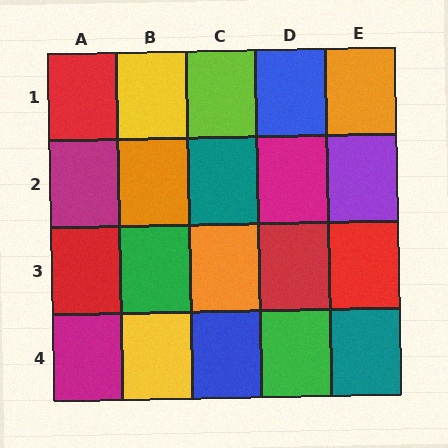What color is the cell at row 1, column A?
Red.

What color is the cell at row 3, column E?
Red.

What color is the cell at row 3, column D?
Red.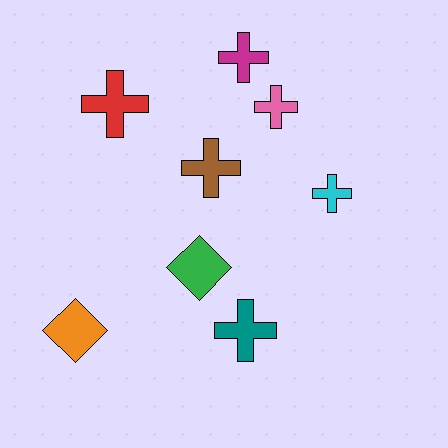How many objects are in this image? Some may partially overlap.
There are 8 objects.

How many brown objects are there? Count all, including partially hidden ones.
There is 1 brown object.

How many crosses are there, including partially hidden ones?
There are 6 crosses.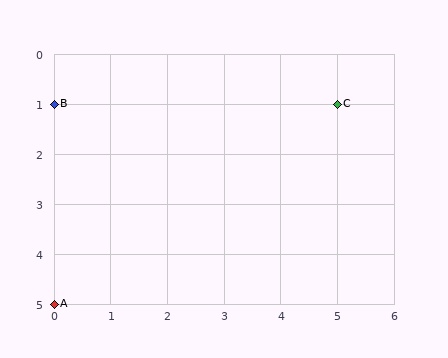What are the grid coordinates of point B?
Point B is at grid coordinates (0, 1).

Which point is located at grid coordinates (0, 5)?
Point A is at (0, 5).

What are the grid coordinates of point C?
Point C is at grid coordinates (5, 1).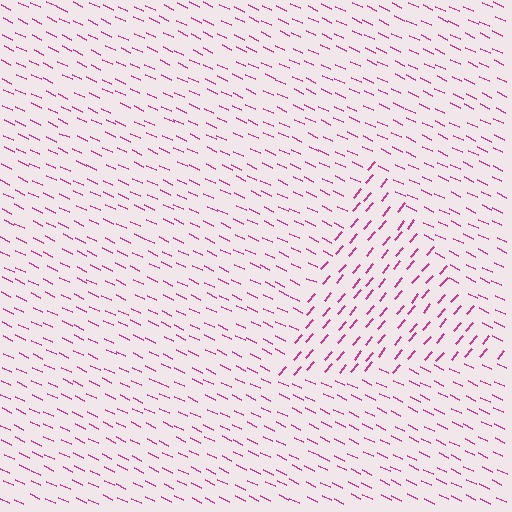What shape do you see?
I see a triangle.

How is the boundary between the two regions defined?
The boundary is defined purely by a change in line orientation (approximately 75 degrees difference). All lines are the same color and thickness.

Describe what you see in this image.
The image is filled with small magenta line segments. A triangle region in the image has lines oriented differently from the surrounding lines, creating a visible texture boundary.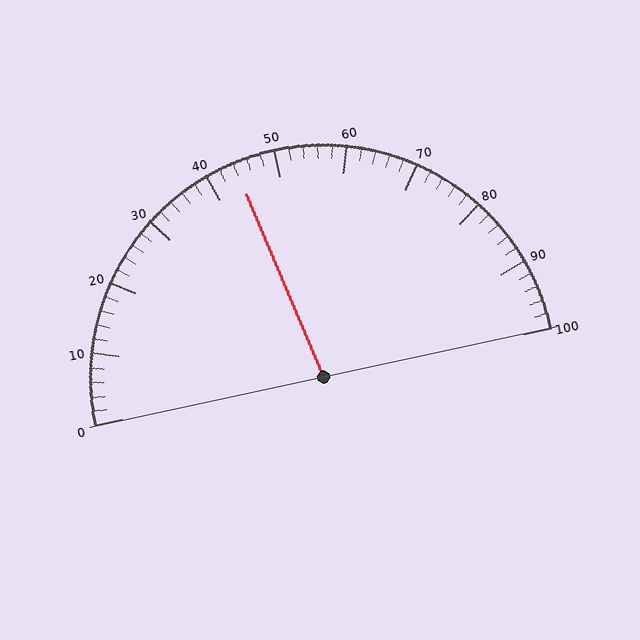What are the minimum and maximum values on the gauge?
The gauge ranges from 0 to 100.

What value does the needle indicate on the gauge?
The needle indicates approximately 44.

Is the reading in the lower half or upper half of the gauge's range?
The reading is in the lower half of the range (0 to 100).